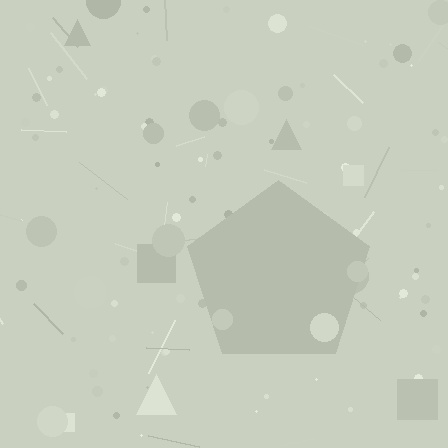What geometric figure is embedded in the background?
A pentagon is embedded in the background.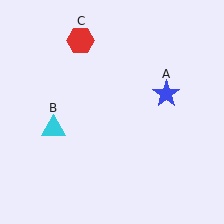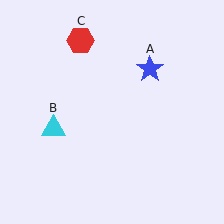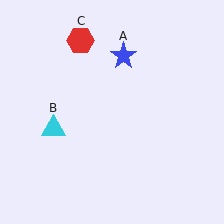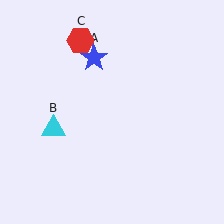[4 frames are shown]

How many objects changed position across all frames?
1 object changed position: blue star (object A).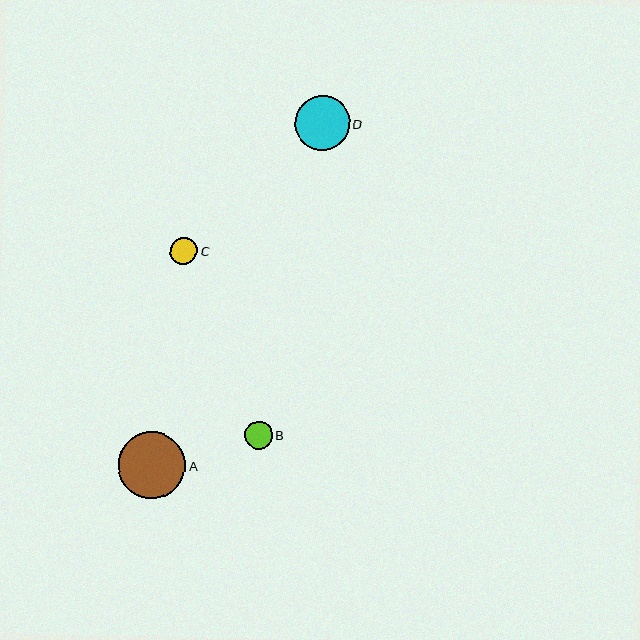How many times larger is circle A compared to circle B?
Circle A is approximately 2.4 times the size of circle B.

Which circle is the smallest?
Circle C is the smallest with a size of approximately 28 pixels.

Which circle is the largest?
Circle A is the largest with a size of approximately 67 pixels.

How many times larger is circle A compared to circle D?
Circle A is approximately 1.2 times the size of circle D.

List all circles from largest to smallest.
From largest to smallest: A, D, B, C.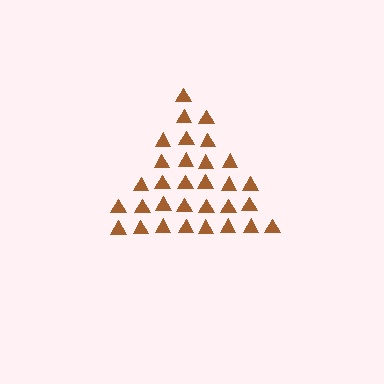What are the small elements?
The small elements are triangles.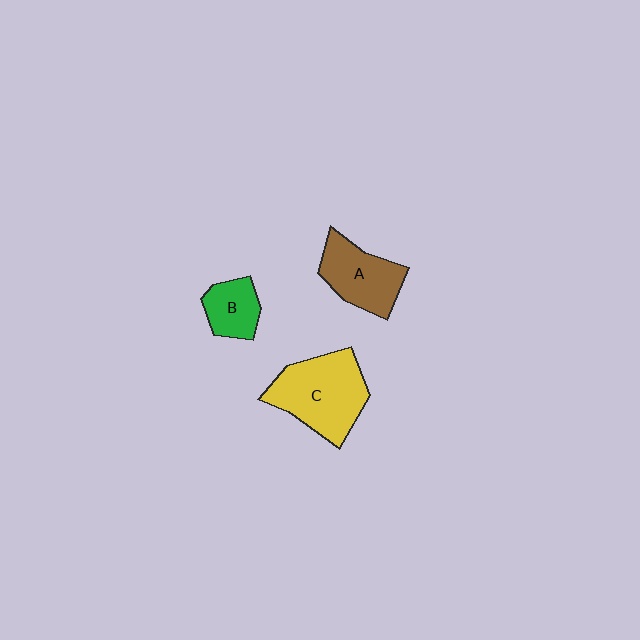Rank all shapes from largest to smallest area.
From largest to smallest: C (yellow), A (brown), B (green).